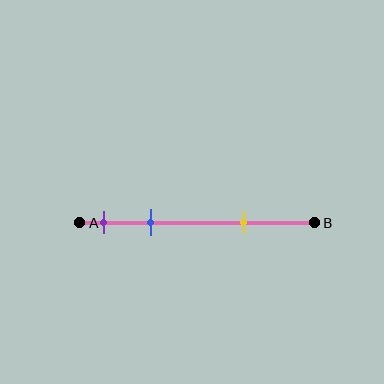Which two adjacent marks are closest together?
The purple and blue marks are the closest adjacent pair.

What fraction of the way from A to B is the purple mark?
The purple mark is approximately 10% (0.1) of the way from A to B.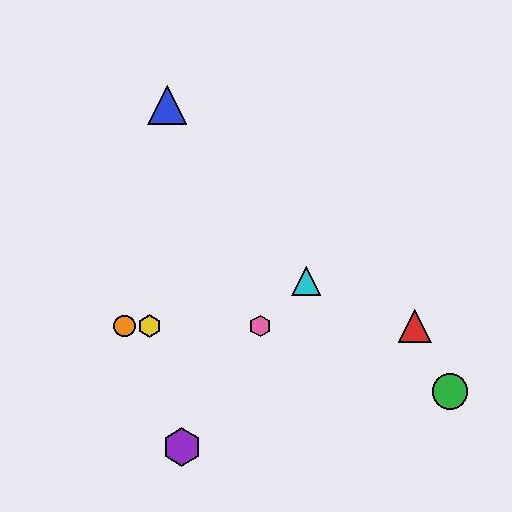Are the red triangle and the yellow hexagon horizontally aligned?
Yes, both are at y≈326.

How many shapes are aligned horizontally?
4 shapes (the red triangle, the yellow hexagon, the orange circle, the pink hexagon) are aligned horizontally.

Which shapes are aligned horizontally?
The red triangle, the yellow hexagon, the orange circle, the pink hexagon are aligned horizontally.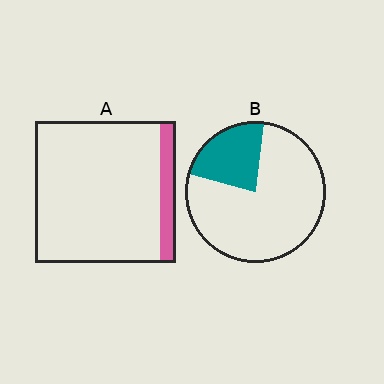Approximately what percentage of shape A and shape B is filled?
A is approximately 10% and B is approximately 25%.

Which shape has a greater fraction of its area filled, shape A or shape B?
Shape B.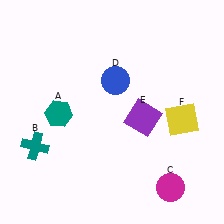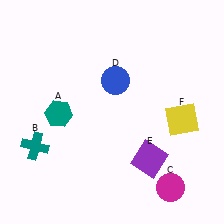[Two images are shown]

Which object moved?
The purple square (E) moved down.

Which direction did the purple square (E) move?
The purple square (E) moved down.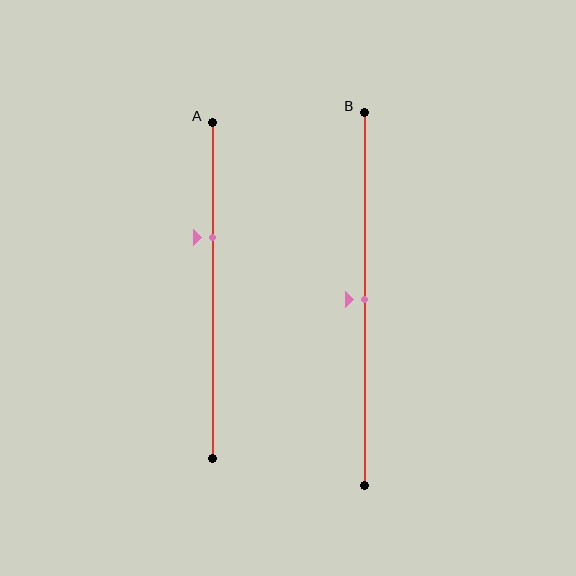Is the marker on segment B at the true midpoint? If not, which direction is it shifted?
Yes, the marker on segment B is at the true midpoint.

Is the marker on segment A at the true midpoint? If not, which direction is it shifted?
No, the marker on segment A is shifted upward by about 16% of the segment length.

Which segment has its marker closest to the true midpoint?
Segment B has its marker closest to the true midpoint.